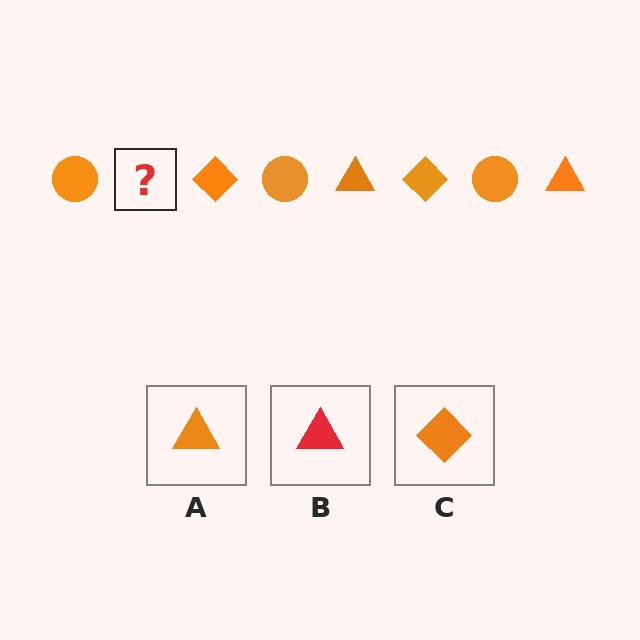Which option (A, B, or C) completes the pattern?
A.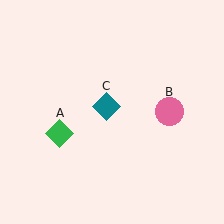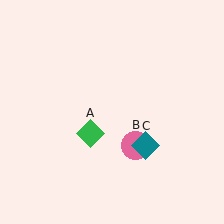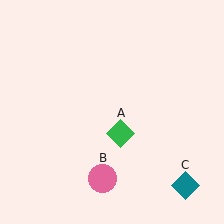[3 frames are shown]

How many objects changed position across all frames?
3 objects changed position: green diamond (object A), pink circle (object B), teal diamond (object C).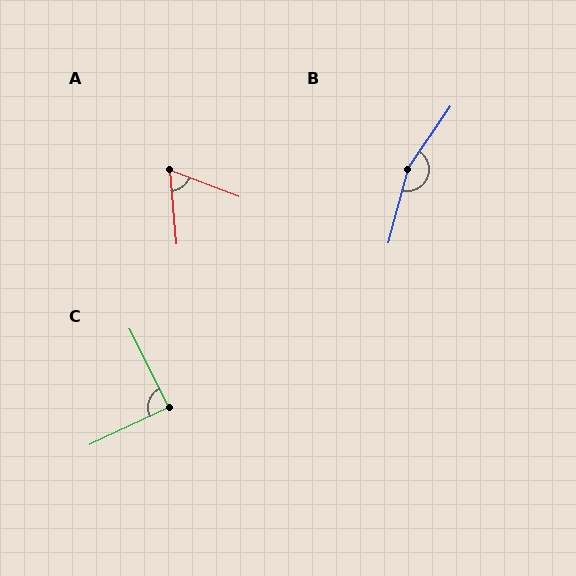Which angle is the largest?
B, at approximately 161 degrees.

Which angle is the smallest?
A, at approximately 64 degrees.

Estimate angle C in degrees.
Approximately 88 degrees.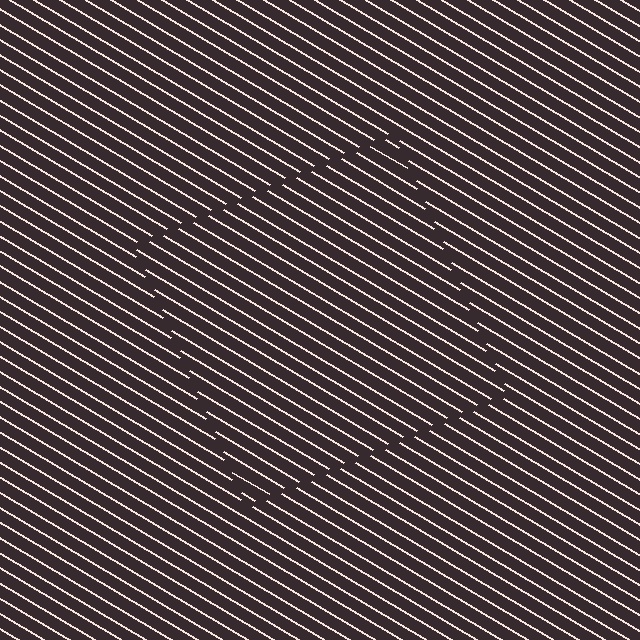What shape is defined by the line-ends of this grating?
An illusory square. The interior of the shape contains the same grating, shifted by half a period — the contour is defined by the phase discontinuity where line-ends from the inner and outer gratings abut.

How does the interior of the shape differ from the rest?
The interior of the shape contains the same grating, shifted by half a period — the contour is defined by the phase discontinuity where line-ends from the inner and outer gratings abut.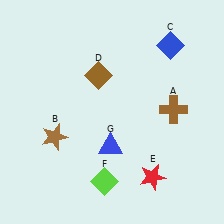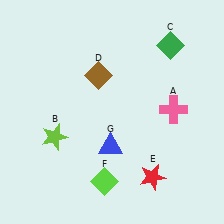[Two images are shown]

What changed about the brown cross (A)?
In Image 1, A is brown. In Image 2, it changed to pink.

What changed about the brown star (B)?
In Image 1, B is brown. In Image 2, it changed to lime.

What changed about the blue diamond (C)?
In Image 1, C is blue. In Image 2, it changed to green.